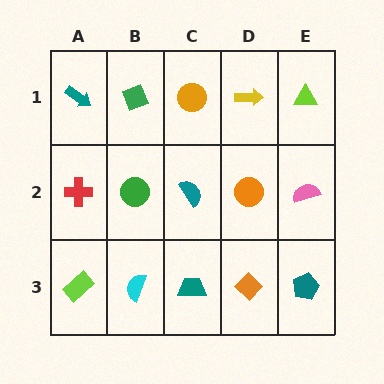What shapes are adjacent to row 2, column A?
A teal arrow (row 1, column A), a lime rectangle (row 3, column A), a green circle (row 2, column B).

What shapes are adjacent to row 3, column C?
A teal semicircle (row 2, column C), a cyan semicircle (row 3, column B), an orange diamond (row 3, column D).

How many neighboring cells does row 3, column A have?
2.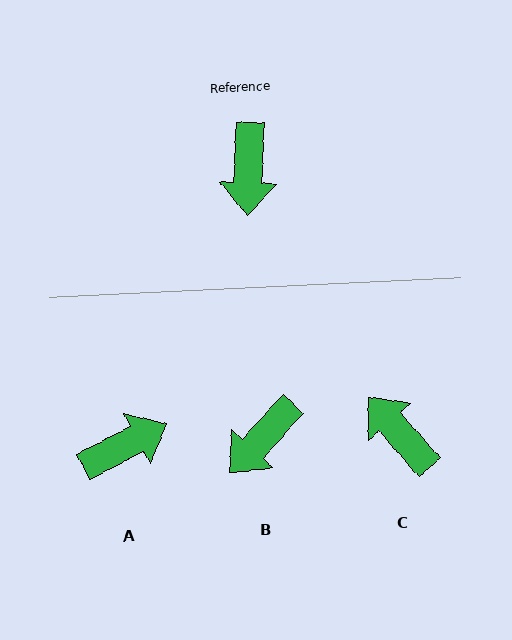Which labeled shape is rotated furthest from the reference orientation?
C, about 137 degrees away.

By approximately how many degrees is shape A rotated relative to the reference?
Approximately 119 degrees counter-clockwise.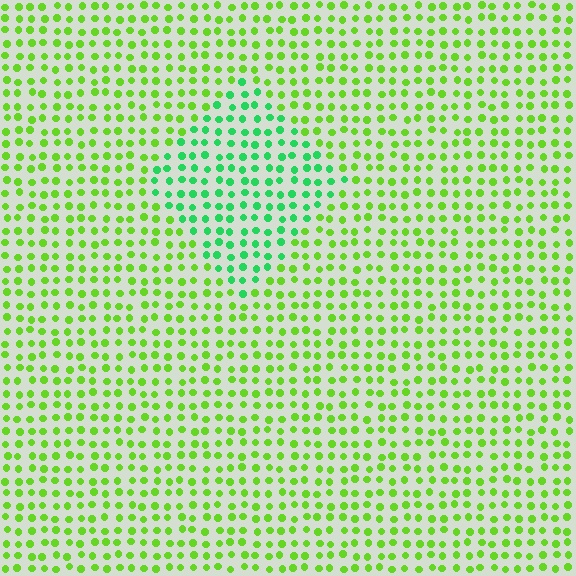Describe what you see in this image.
The image is filled with small lime elements in a uniform arrangement. A diamond-shaped region is visible where the elements are tinted to a slightly different hue, forming a subtle color boundary.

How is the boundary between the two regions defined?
The boundary is defined purely by a slight shift in hue (about 41 degrees). Spacing, size, and orientation are identical on both sides.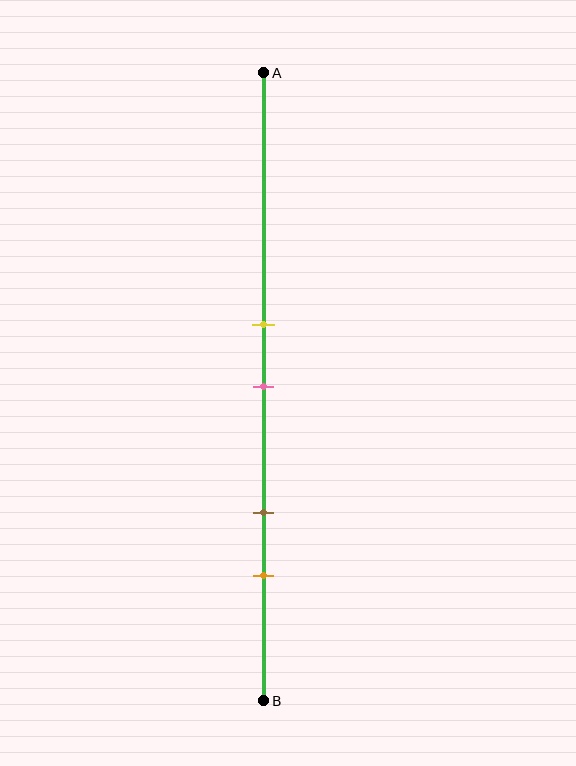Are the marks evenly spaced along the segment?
No, the marks are not evenly spaced.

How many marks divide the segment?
There are 4 marks dividing the segment.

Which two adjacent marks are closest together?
The yellow and pink marks are the closest adjacent pair.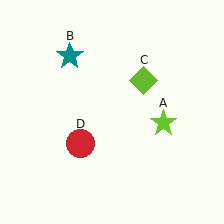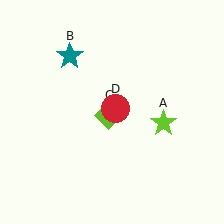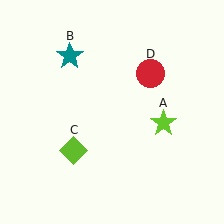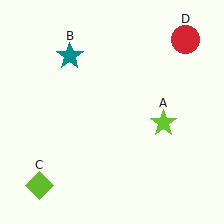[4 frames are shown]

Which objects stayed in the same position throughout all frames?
Lime star (object A) and teal star (object B) remained stationary.